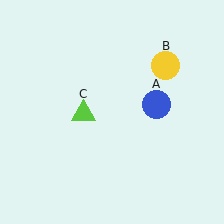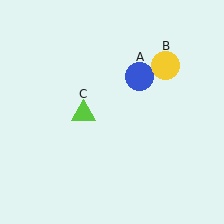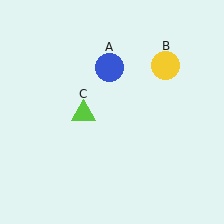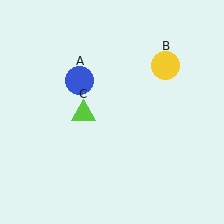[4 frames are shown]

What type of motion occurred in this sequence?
The blue circle (object A) rotated counterclockwise around the center of the scene.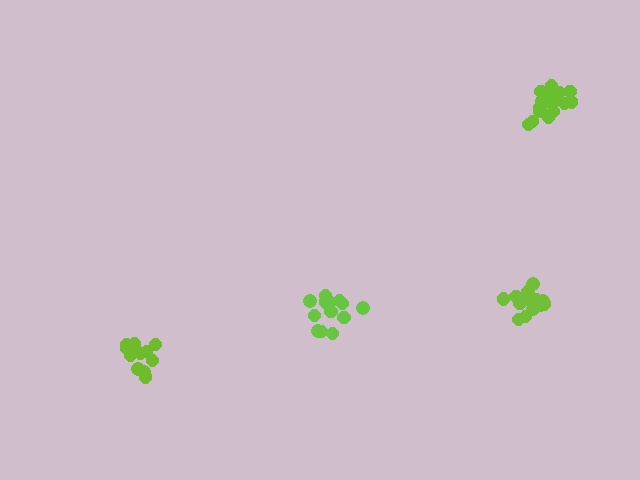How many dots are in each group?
Group 1: 16 dots, Group 2: 13 dots, Group 3: 12 dots, Group 4: 14 dots (55 total).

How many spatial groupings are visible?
There are 4 spatial groupings.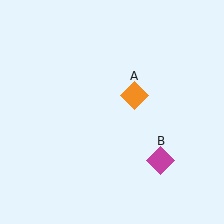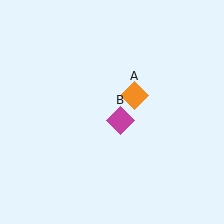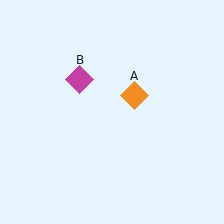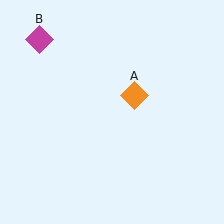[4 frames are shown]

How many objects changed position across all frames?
1 object changed position: magenta diamond (object B).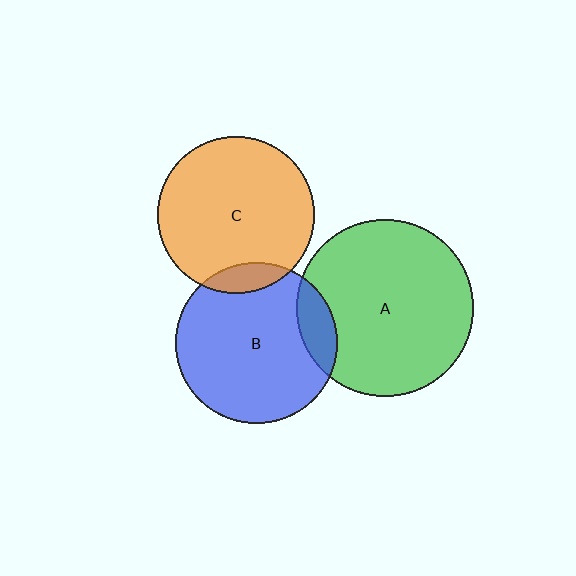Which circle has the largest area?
Circle A (green).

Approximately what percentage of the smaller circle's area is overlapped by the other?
Approximately 10%.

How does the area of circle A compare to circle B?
Approximately 1.2 times.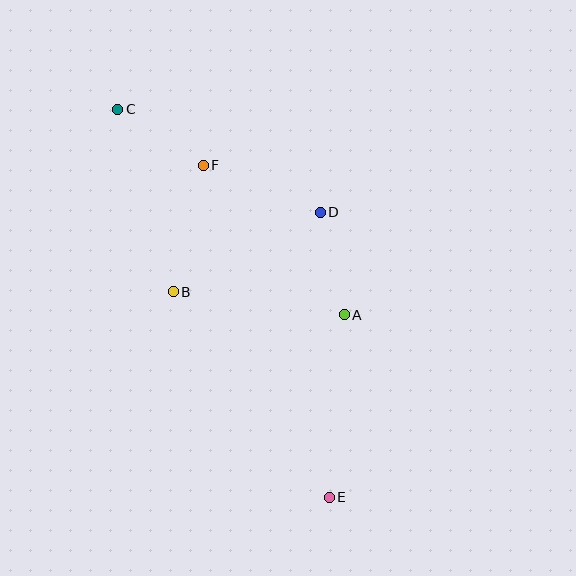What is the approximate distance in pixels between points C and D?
The distance between C and D is approximately 227 pixels.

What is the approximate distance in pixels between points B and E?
The distance between B and E is approximately 258 pixels.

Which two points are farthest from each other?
Points C and E are farthest from each other.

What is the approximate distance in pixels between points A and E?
The distance between A and E is approximately 183 pixels.